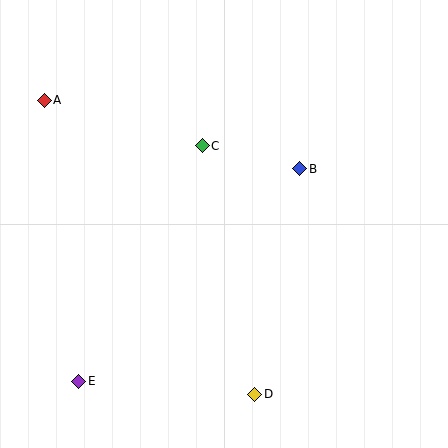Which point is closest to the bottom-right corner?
Point D is closest to the bottom-right corner.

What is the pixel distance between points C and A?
The distance between C and A is 164 pixels.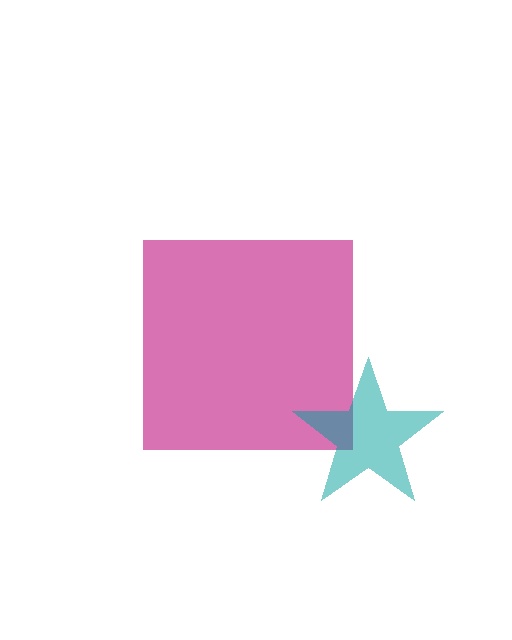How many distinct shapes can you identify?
There are 2 distinct shapes: a magenta square, a teal star.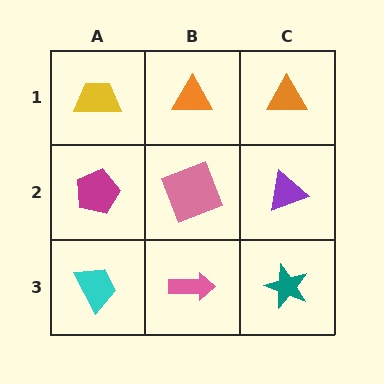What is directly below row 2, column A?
A cyan trapezoid.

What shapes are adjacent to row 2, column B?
An orange triangle (row 1, column B), a pink arrow (row 3, column B), a magenta pentagon (row 2, column A), a purple triangle (row 2, column C).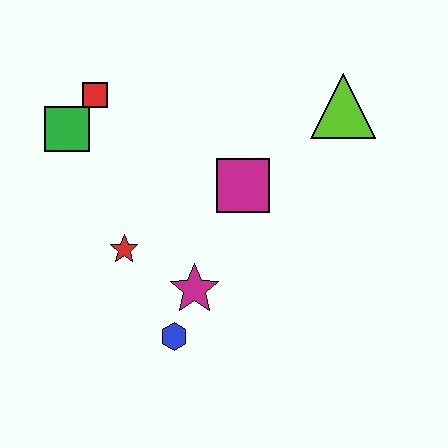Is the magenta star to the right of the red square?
Yes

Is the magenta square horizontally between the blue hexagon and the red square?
No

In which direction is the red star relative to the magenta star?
The red star is to the left of the magenta star.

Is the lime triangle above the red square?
No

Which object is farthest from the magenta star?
The lime triangle is farthest from the magenta star.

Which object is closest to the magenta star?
The blue hexagon is closest to the magenta star.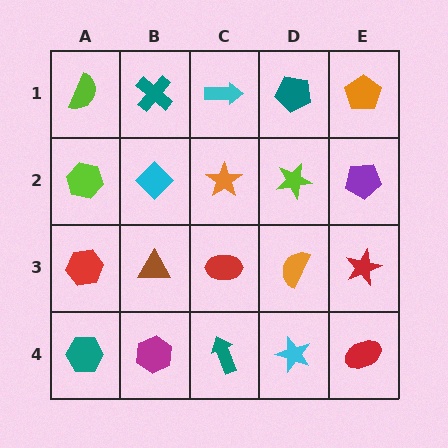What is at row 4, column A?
A teal hexagon.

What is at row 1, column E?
An orange pentagon.